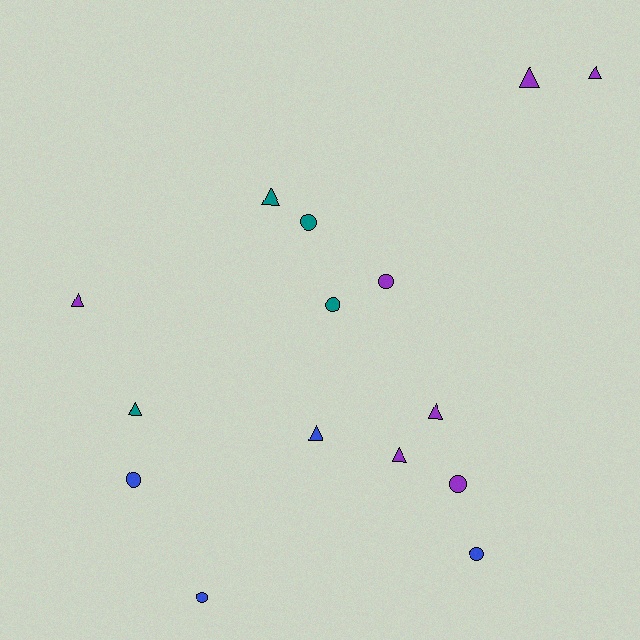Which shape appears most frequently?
Triangle, with 8 objects.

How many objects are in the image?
There are 15 objects.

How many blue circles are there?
There are 3 blue circles.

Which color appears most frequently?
Purple, with 7 objects.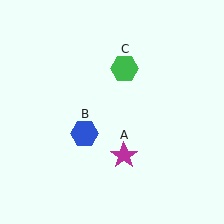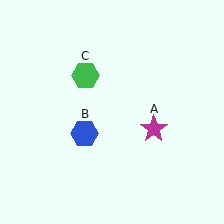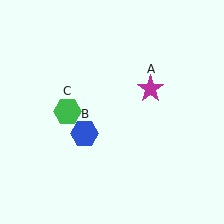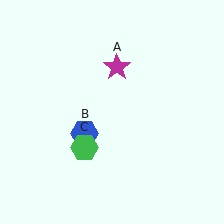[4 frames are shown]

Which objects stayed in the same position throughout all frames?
Blue hexagon (object B) remained stationary.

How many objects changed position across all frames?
2 objects changed position: magenta star (object A), green hexagon (object C).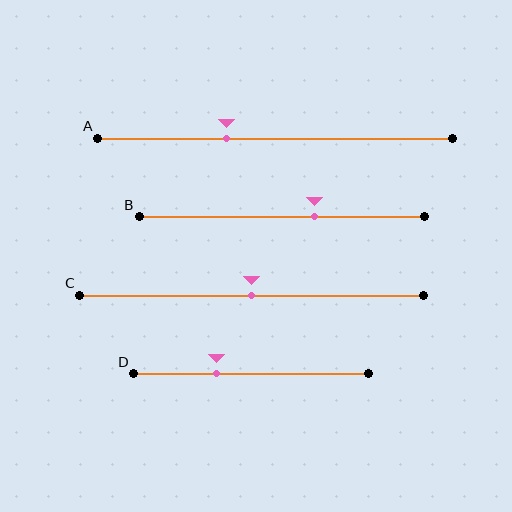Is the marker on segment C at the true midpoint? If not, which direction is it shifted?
Yes, the marker on segment C is at the true midpoint.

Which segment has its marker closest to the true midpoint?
Segment C has its marker closest to the true midpoint.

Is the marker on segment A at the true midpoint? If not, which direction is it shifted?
No, the marker on segment A is shifted to the left by about 14% of the segment length.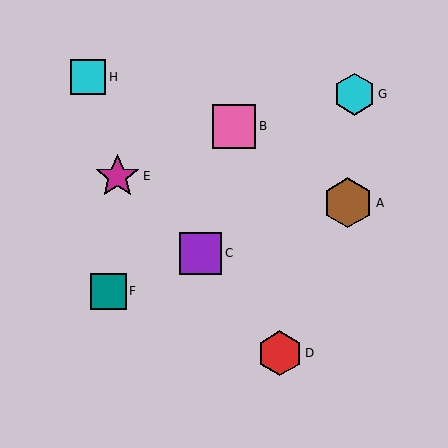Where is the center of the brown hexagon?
The center of the brown hexagon is at (348, 203).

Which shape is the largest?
The brown hexagon (labeled A) is the largest.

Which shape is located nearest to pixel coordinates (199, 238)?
The purple square (labeled C) at (201, 253) is nearest to that location.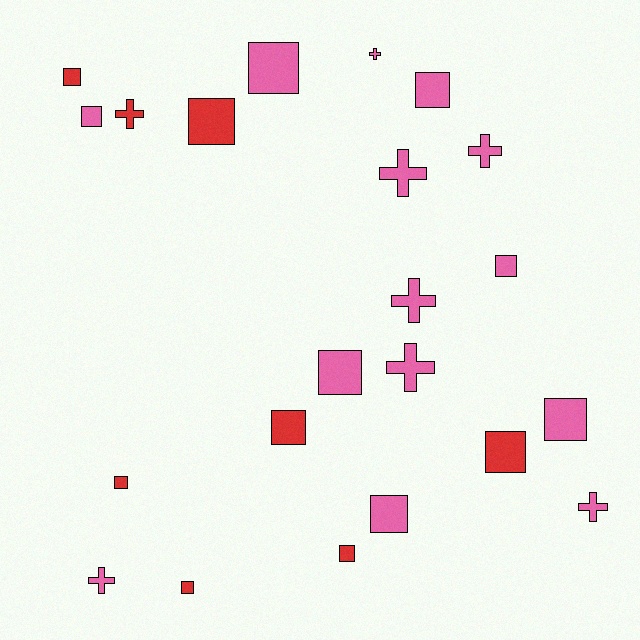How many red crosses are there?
There is 1 red cross.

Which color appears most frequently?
Pink, with 14 objects.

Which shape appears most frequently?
Square, with 14 objects.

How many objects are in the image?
There are 22 objects.